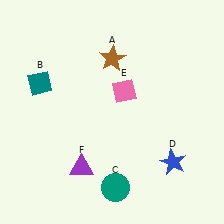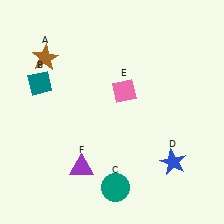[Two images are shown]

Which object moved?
The brown star (A) moved left.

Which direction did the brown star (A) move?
The brown star (A) moved left.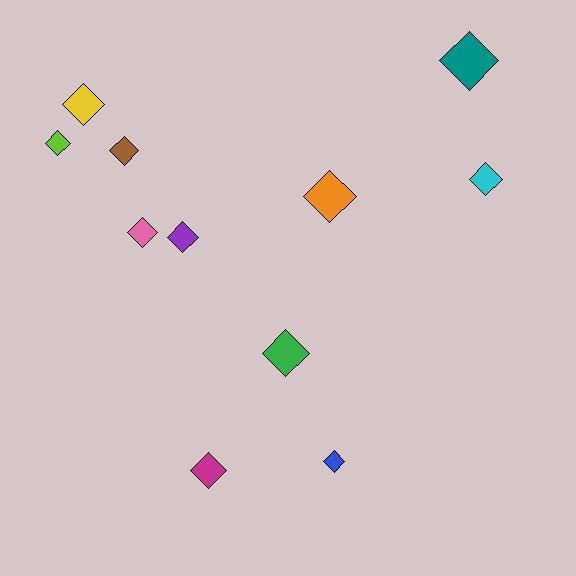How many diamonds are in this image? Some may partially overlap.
There are 11 diamonds.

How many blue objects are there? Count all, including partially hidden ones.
There is 1 blue object.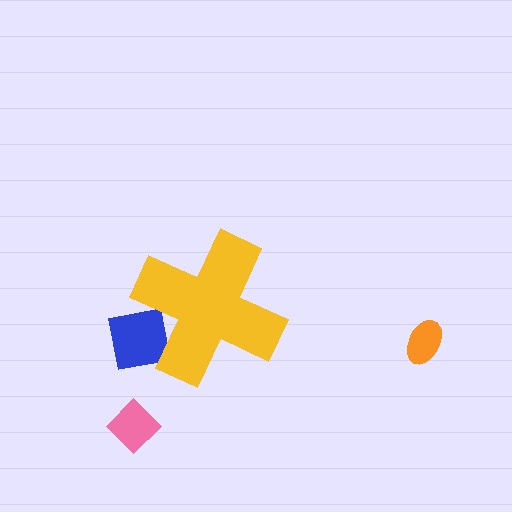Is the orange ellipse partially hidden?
No, the orange ellipse is fully visible.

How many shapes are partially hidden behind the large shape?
1 shape is partially hidden.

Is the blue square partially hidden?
Yes, the blue square is partially hidden behind the yellow cross.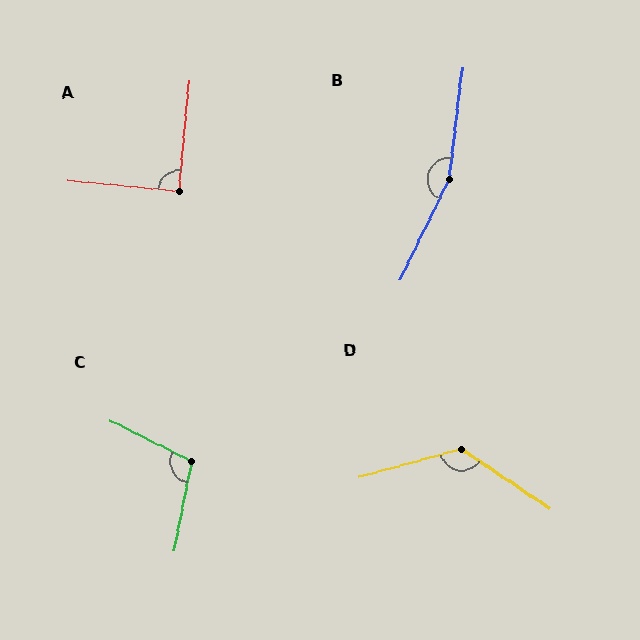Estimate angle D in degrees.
Approximately 130 degrees.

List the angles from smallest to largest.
A (90°), C (106°), D (130°), B (161°).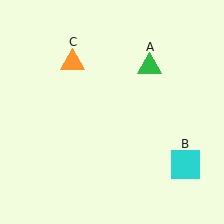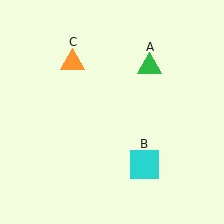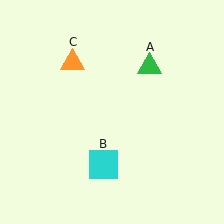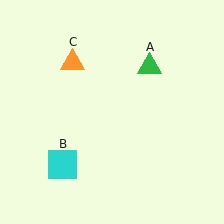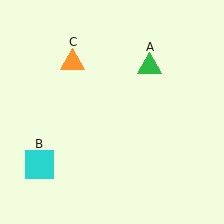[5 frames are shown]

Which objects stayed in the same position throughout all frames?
Green triangle (object A) and orange triangle (object C) remained stationary.